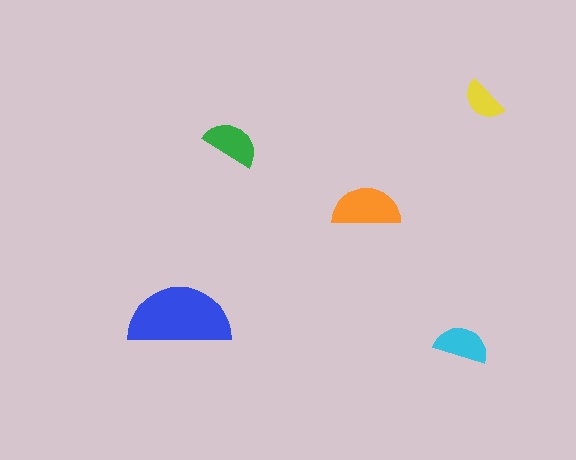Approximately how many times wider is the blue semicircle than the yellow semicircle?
About 2.5 times wider.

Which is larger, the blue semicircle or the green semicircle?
The blue one.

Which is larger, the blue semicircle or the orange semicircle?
The blue one.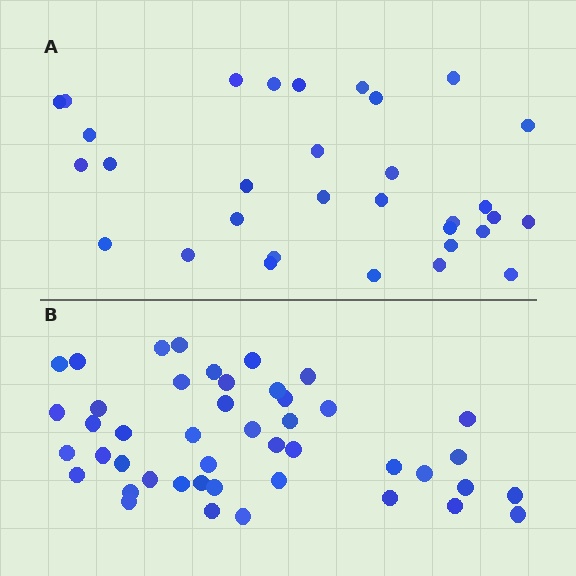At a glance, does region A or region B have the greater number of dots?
Region B (the bottom region) has more dots.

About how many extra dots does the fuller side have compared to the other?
Region B has approximately 15 more dots than region A.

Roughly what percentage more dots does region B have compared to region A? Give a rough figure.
About 40% more.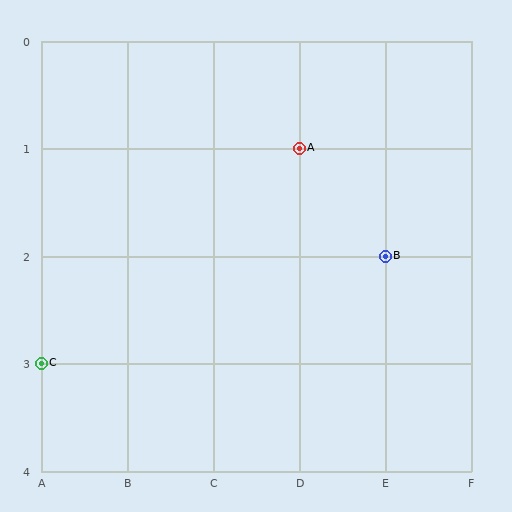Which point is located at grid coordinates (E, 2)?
Point B is at (E, 2).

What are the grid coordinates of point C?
Point C is at grid coordinates (A, 3).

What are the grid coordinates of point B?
Point B is at grid coordinates (E, 2).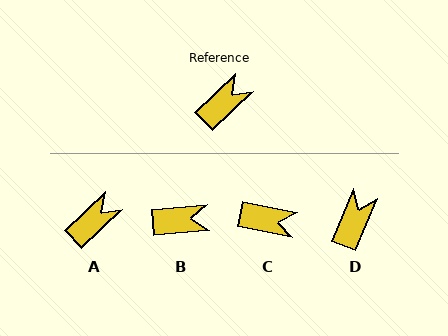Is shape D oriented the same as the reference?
No, it is off by about 24 degrees.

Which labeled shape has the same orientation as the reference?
A.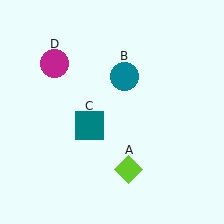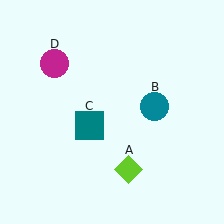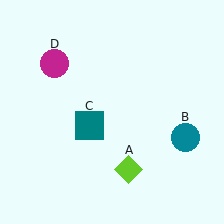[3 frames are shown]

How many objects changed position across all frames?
1 object changed position: teal circle (object B).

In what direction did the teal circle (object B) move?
The teal circle (object B) moved down and to the right.